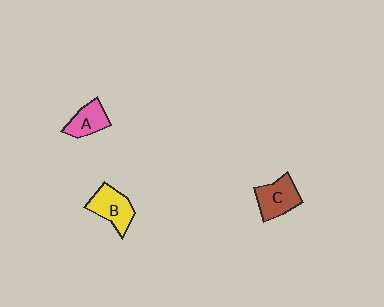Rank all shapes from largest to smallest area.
From largest to smallest: B (yellow), C (brown), A (pink).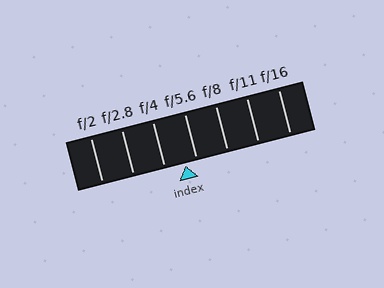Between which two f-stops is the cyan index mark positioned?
The index mark is between f/4 and f/5.6.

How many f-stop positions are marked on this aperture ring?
There are 7 f-stop positions marked.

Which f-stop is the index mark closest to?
The index mark is closest to f/5.6.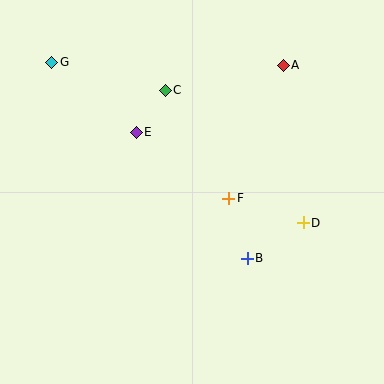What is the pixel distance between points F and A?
The distance between F and A is 144 pixels.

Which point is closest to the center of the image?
Point F at (229, 198) is closest to the center.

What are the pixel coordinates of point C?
Point C is at (165, 90).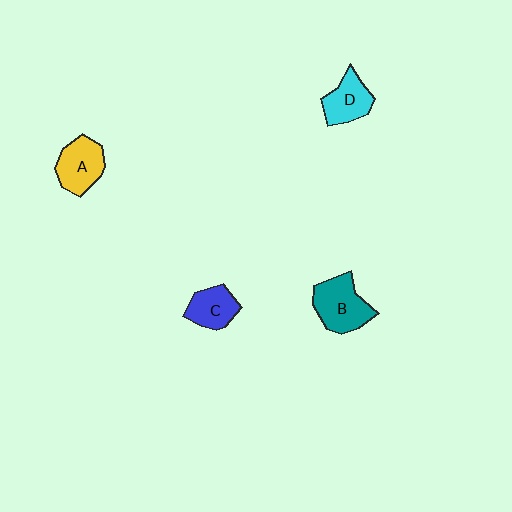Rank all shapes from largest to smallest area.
From largest to smallest: B (teal), A (yellow), D (cyan), C (blue).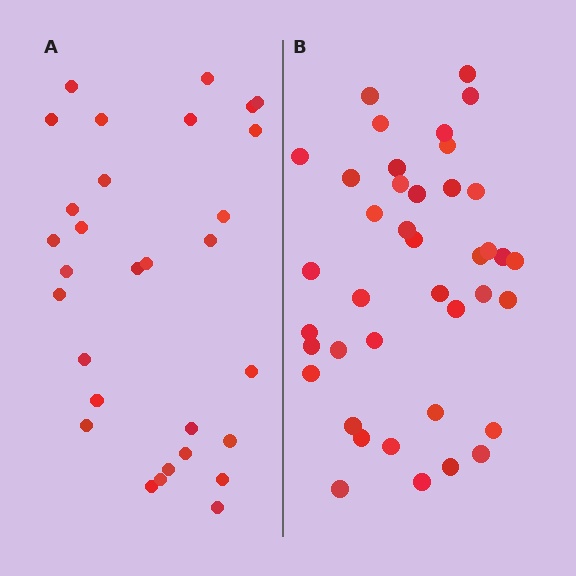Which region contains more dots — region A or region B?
Region B (the right region) has more dots.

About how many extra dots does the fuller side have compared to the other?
Region B has roughly 10 or so more dots than region A.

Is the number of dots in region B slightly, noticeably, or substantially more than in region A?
Region B has noticeably more, but not dramatically so. The ratio is roughly 1.3 to 1.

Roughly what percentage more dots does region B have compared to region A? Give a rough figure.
About 35% more.